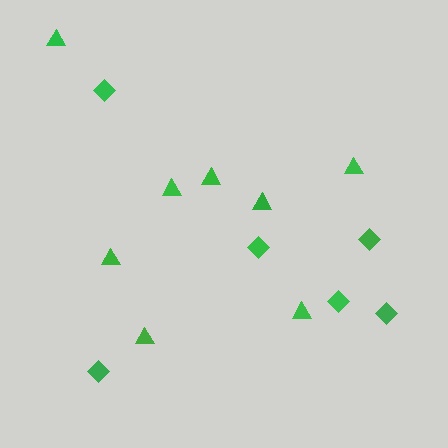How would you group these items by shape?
There are 2 groups: one group of triangles (8) and one group of diamonds (6).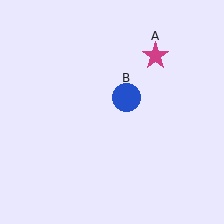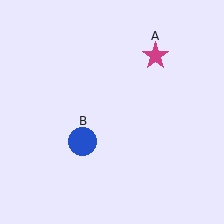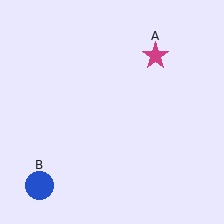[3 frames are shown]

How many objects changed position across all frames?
1 object changed position: blue circle (object B).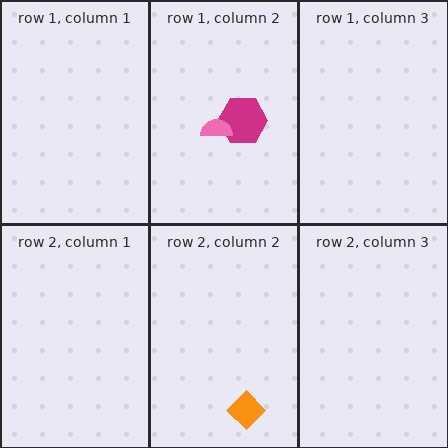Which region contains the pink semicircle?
The row 1, column 2 region.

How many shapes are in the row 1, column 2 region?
2.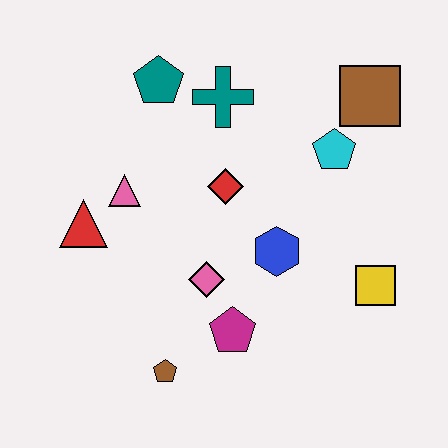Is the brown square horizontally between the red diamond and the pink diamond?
No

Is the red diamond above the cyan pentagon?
No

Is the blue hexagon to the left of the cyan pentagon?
Yes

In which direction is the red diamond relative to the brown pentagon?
The red diamond is above the brown pentagon.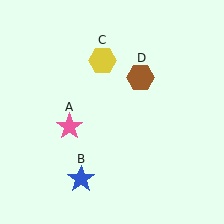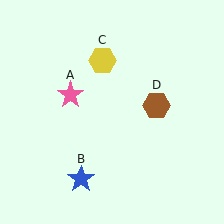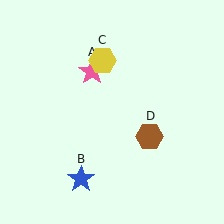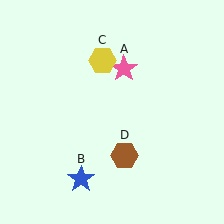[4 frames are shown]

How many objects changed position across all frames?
2 objects changed position: pink star (object A), brown hexagon (object D).